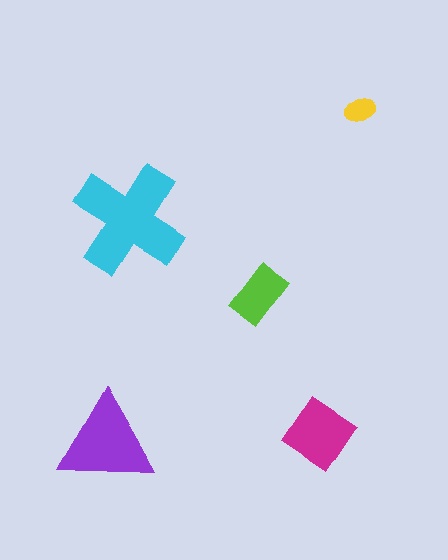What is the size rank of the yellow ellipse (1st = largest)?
5th.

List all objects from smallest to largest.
The yellow ellipse, the lime rectangle, the magenta diamond, the purple triangle, the cyan cross.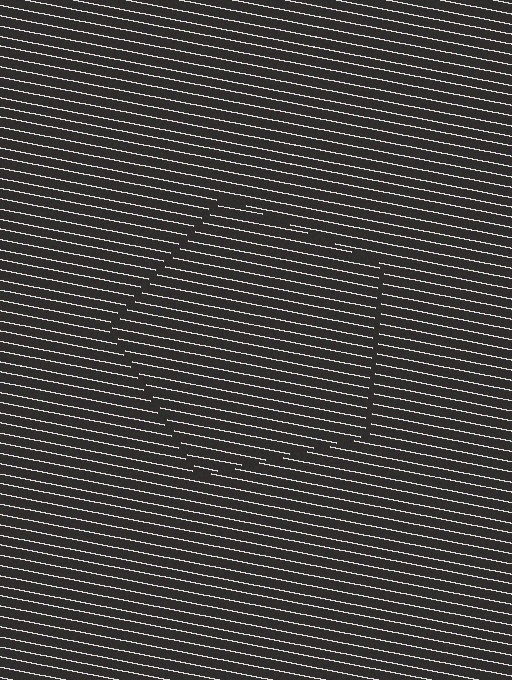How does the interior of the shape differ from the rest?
The interior of the shape contains the same grating, shifted by half a period — the contour is defined by the phase discontinuity where line-ends from the inner and outer gratings abut.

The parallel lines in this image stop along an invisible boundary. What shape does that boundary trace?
An illusory pentagon. The interior of the shape contains the same grating, shifted by half a period — the contour is defined by the phase discontinuity where line-ends from the inner and outer gratings abut.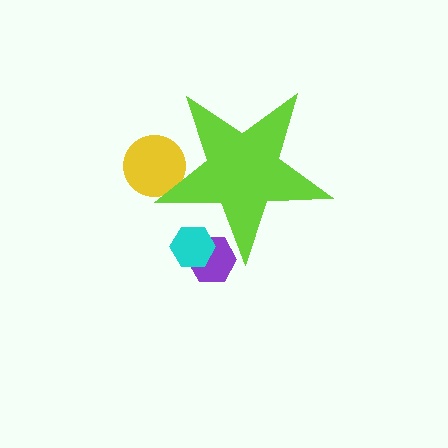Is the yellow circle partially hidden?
Yes, the yellow circle is partially hidden behind the lime star.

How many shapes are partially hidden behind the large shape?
3 shapes are partially hidden.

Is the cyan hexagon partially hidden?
Yes, the cyan hexagon is partially hidden behind the lime star.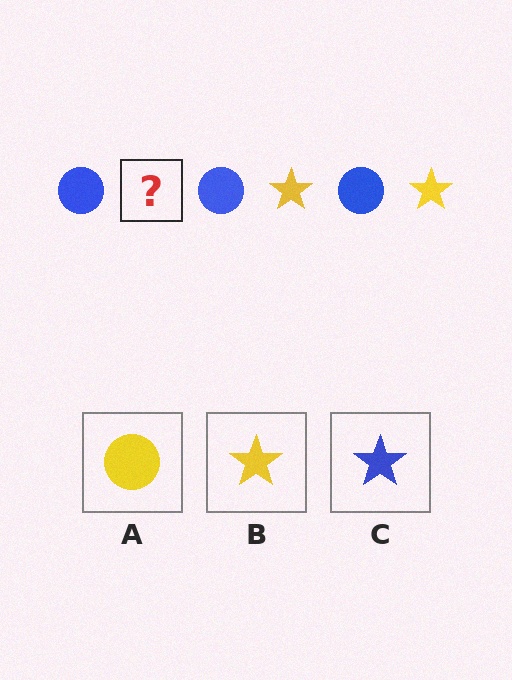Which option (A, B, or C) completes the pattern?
B.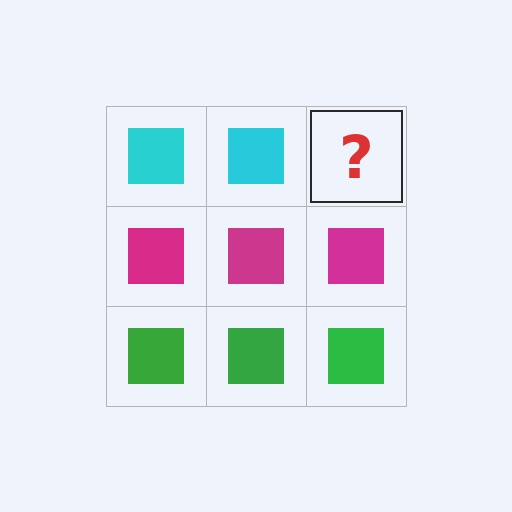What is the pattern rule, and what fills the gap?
The rule is that each row has a consistent color. The gap should be filled with a cyan square.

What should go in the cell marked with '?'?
The missing cell should contain a cyan square.